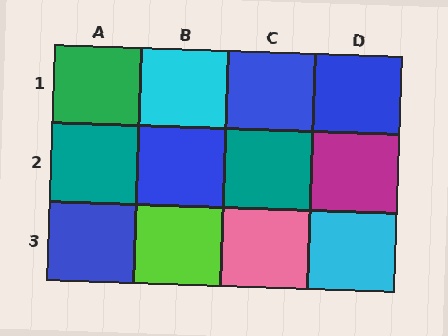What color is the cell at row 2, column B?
Blue.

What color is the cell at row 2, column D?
Magenta.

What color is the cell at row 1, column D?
Blue.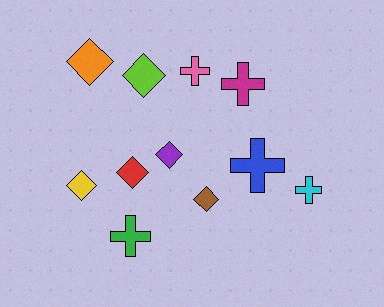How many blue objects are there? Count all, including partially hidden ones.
There is 1 blue object.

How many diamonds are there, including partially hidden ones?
There are 6 diamonds.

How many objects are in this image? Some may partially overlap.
There are 11 objects.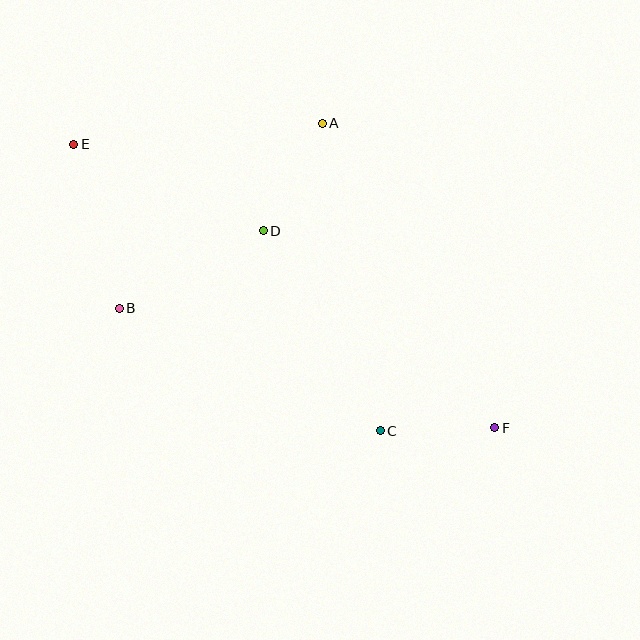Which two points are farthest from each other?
Points E and F are farthest from each other.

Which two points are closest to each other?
Points C and F are closest to each other.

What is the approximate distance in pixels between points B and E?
The distance between B and E is approximately 170 pixels.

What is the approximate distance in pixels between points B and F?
The distance between B and F is approximately 394 pixels.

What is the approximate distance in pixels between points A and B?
The distance between A and B is approximately 274 pixels.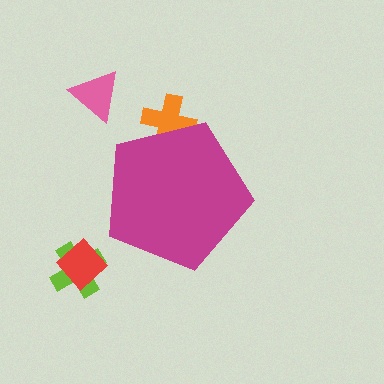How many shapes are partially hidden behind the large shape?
1 shape is partially hidden.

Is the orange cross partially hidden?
Yes, the orange cross is partially hidden behind the magenta pentagon.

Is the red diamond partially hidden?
No, the red diamond is fully visible.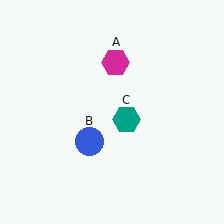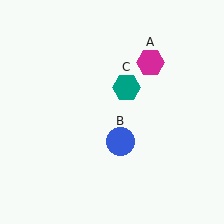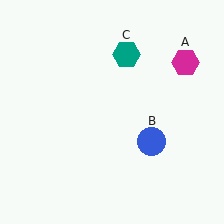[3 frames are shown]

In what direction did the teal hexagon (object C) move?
The teal hexagon (object C) moved up.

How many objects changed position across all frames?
3 objects changed position: magenta hexagon (object A), blue circle (object B), teal hexagon (object C).